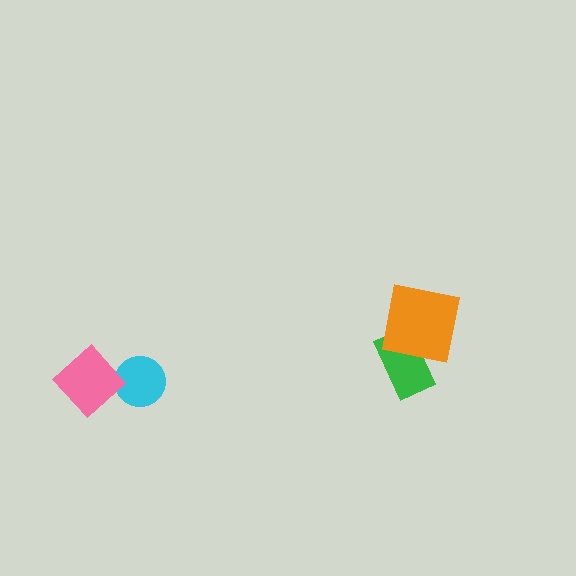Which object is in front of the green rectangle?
The orange square is in front of the green rectangle.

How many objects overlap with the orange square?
1 object overlaps with the orange square.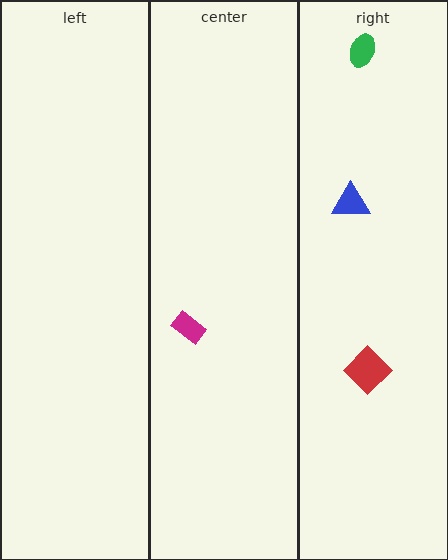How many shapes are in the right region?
3.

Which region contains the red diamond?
The right region.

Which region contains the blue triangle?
The right region.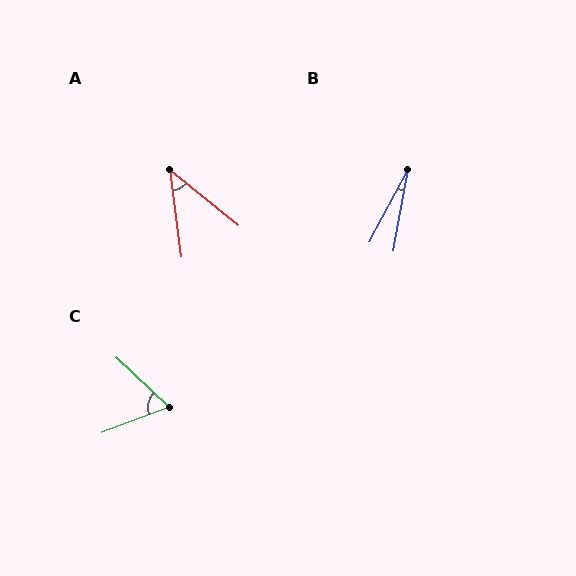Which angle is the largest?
C, at approximately 64 degrees.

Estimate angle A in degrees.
Approximately 44 degrees.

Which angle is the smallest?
B, at approximately 18 degrees.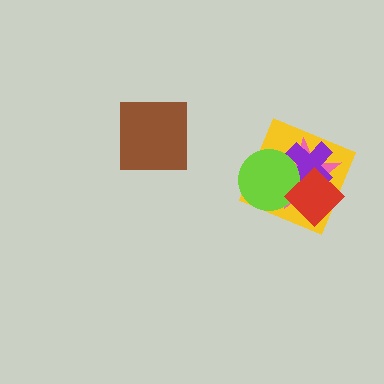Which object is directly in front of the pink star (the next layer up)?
The purple cross is directly in front of the pink star.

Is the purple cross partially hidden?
Yes, it is partially covered by another shape.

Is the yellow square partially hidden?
Yes, it is partially covered by another shape.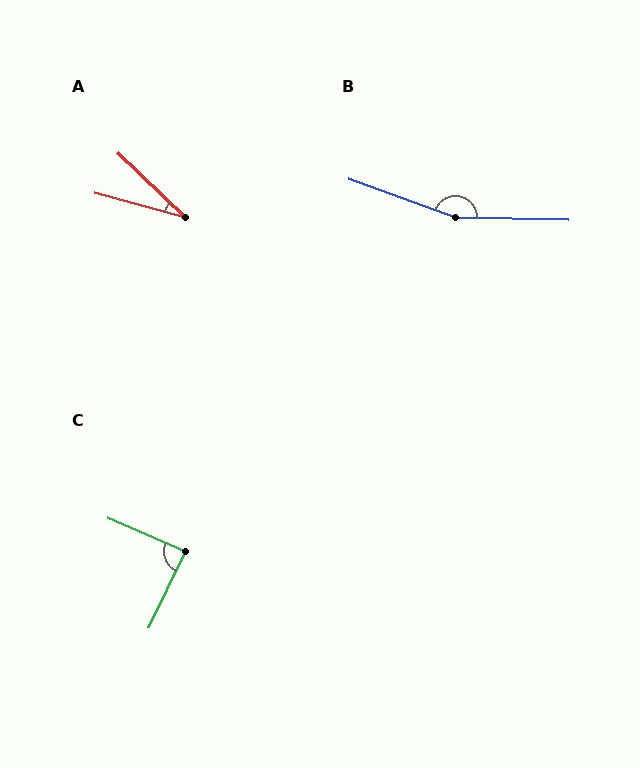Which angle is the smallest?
A, at approximately 29 degrees.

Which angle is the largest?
B, at approximately 161 degrees.